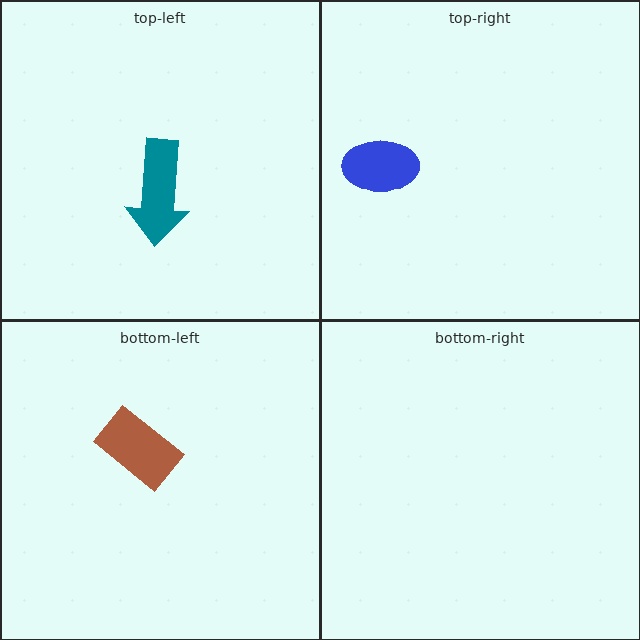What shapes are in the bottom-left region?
The brown rectangle.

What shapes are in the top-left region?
The teal arrow.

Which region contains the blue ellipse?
The top-right region.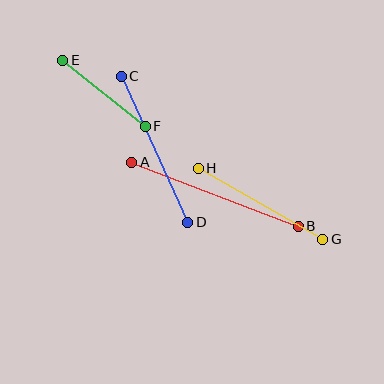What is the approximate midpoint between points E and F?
The midpoint is at approximately (104, 93) pixels.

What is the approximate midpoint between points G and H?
The midpoint is at approximately (260, 204) pixels.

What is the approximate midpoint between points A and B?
The midpoint is at approximately (215, 194) pixels.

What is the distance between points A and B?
The distance is approximately 179 pixels.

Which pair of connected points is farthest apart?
Points A and B are farthest apart.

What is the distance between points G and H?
The distance is approximately 144 pixels.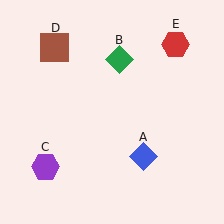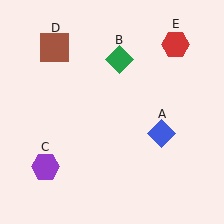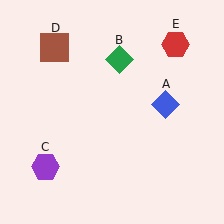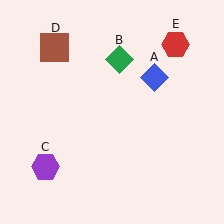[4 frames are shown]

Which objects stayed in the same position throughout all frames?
Green diamond (object B) and purple hexagon (object C) and brown square (object D) and red hexagon (object E) remained stationary.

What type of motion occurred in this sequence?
The blue diamond (object A) rotated counterclockwise around the center of the scene.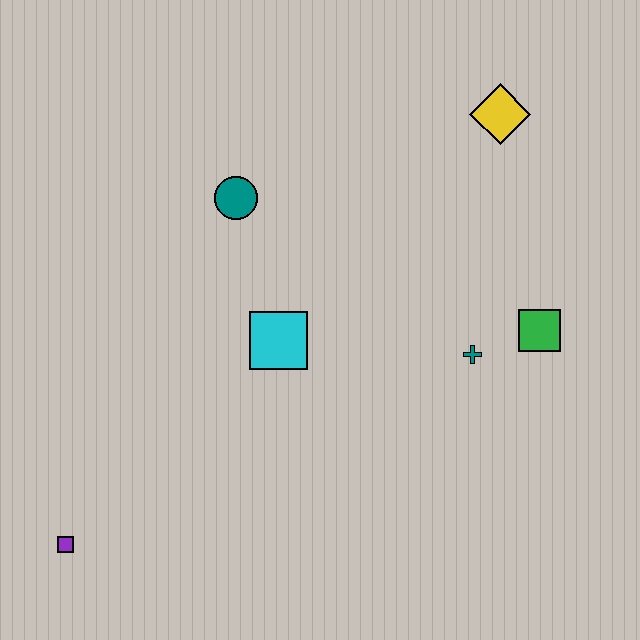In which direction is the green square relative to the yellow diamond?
The green square is below the yellow diamond.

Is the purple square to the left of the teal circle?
Yes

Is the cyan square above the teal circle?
No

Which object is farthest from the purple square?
The yellow diamond is farthest from the purple square.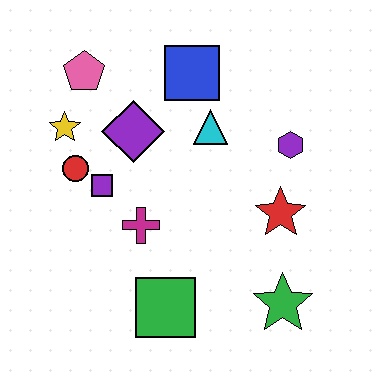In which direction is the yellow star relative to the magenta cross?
The yellow star is above the magenta cross.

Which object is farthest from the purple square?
The green star is farthest from the purple square.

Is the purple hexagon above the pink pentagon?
No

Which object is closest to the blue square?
The cyan triangle is closest to the blue square.